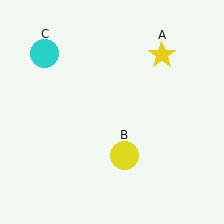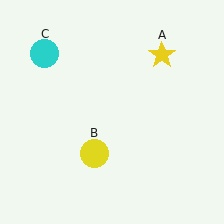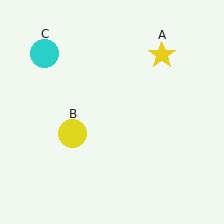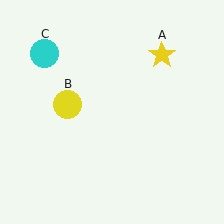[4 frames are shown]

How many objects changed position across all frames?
1 object changed position: yellow circle (object B).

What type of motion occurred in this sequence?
The yellow circle (object B) rotated clockwise around the center of the scene.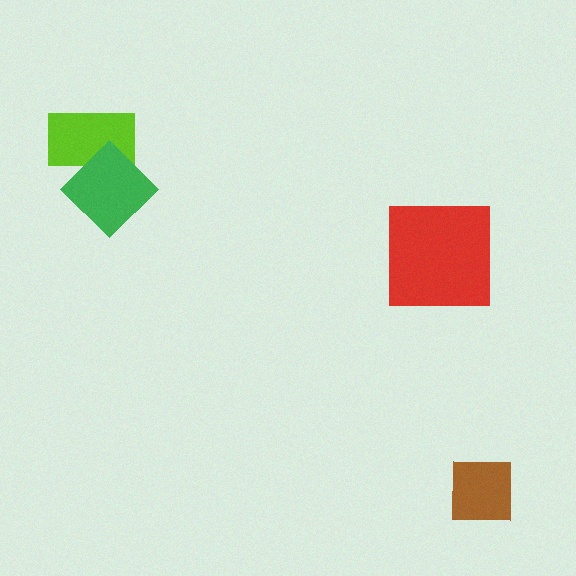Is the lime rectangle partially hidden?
Yes, it is partially covered by another shape.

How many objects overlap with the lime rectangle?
1 object overlaps with the lime rectangle.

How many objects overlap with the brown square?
0 objects overlap with the brown square.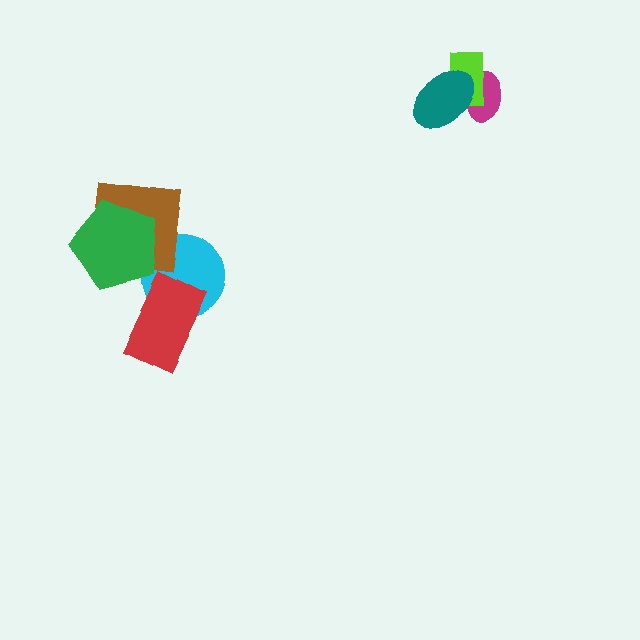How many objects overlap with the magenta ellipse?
2 objects overlap with the magenta ellipse.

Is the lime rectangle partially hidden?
Yes, it is partially covered by another shape.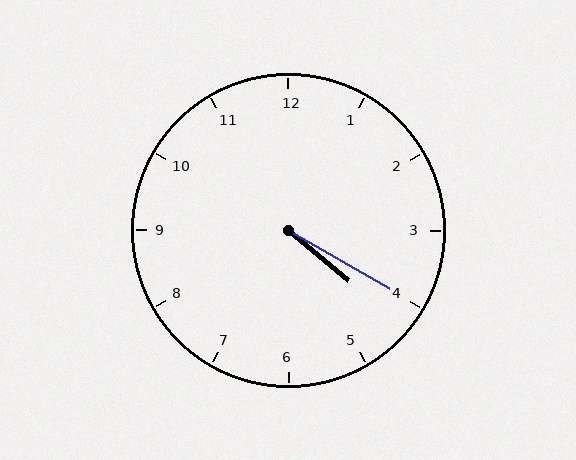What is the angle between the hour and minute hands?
Approximately 10 degrees.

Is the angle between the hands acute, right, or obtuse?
It is acute.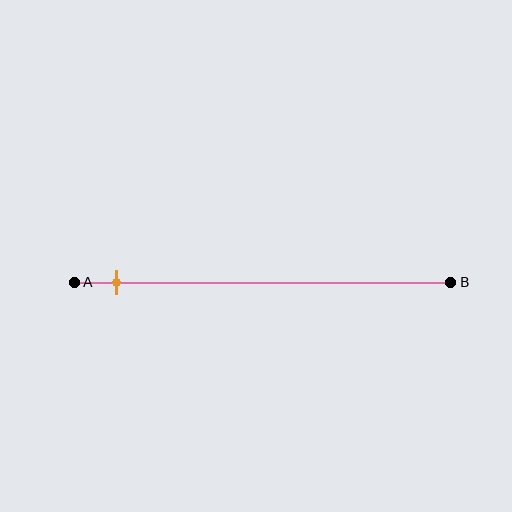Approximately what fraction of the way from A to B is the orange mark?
The orange mark is approximately 10% of the way from A to B.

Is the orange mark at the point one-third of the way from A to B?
No, the mark is at about 10% from A, not at the 33% one-third point.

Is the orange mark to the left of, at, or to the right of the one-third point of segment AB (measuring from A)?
The orange mark is to the left of the one-third point of segment AB.